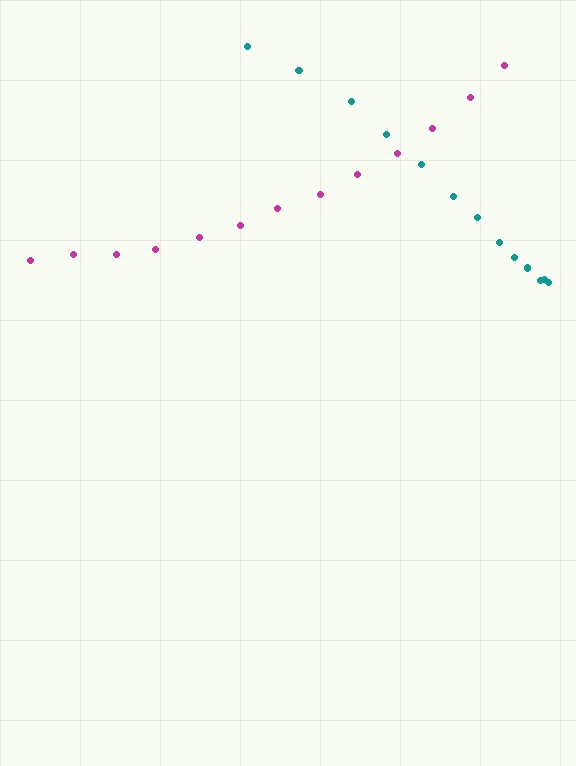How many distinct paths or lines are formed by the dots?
There are 2 distinct paths.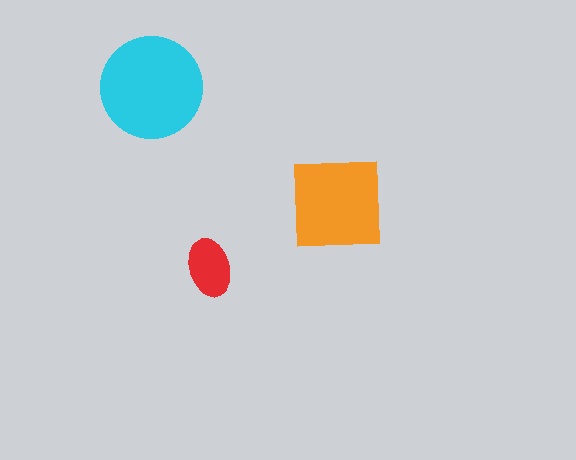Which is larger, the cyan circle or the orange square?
The cyan circle.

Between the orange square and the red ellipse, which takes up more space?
The orange square.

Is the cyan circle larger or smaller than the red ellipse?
Larger.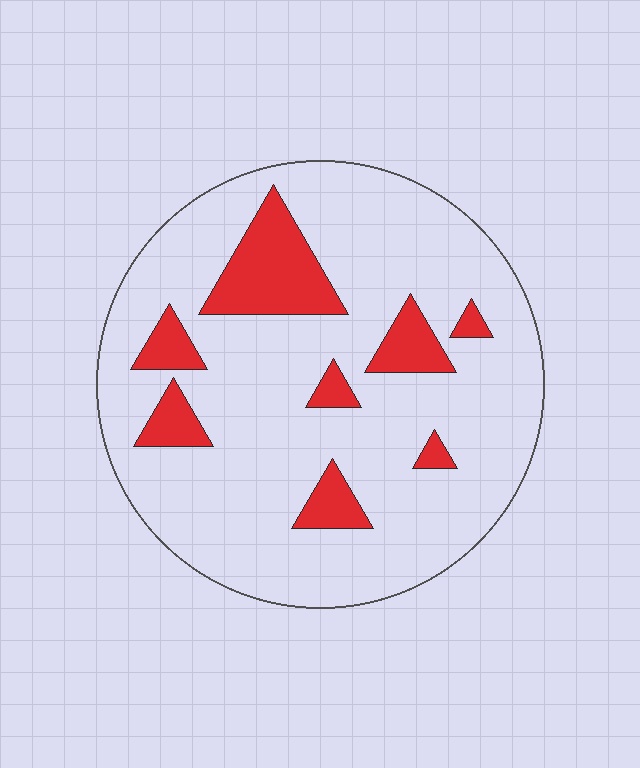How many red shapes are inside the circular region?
8.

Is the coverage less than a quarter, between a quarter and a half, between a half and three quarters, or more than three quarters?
Less than a quarter.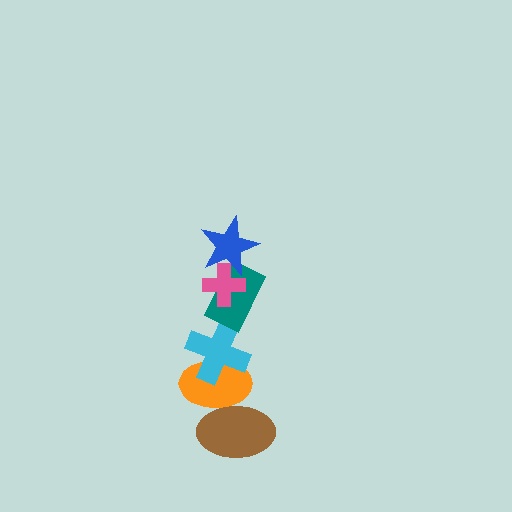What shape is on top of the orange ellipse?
The cyan cross is on top of the orange ellipse.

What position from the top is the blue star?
The blue star is 2nd from the top.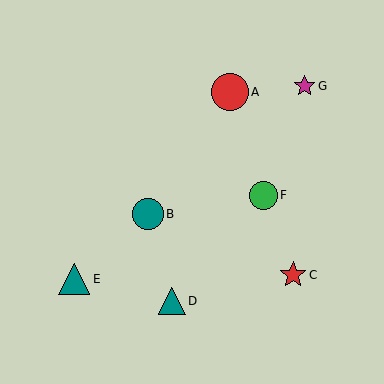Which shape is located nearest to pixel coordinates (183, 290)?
The teal triangle (labeled D) at (172, 301) is nearest to that location.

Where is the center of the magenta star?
The center of the magenta star is at (305, 86).